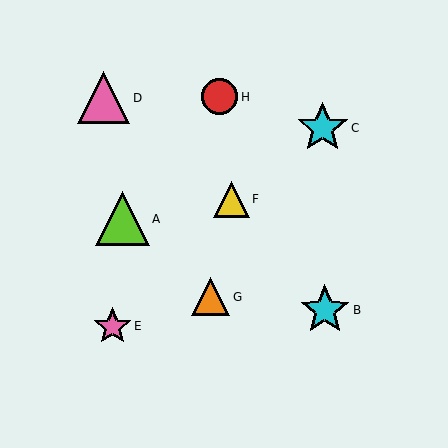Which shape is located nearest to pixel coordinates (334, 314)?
The cyan star (labeled B) at (325, 310) is nearest to that location.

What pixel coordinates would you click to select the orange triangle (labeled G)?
Click at (210, 297) to select the orange triangle G.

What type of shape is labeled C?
Shape C is a cyan star.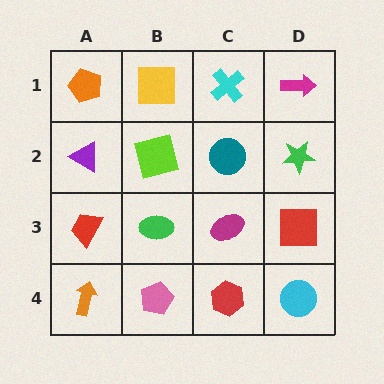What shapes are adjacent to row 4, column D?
A red square (row 3, column D), a red hexagon (row 4, column C).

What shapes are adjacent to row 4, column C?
A magenta ellipse (row 3, column C), a pink pentagon (row 4, column B), a cyan circle (row 4, column D).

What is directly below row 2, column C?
A magenta ellipse.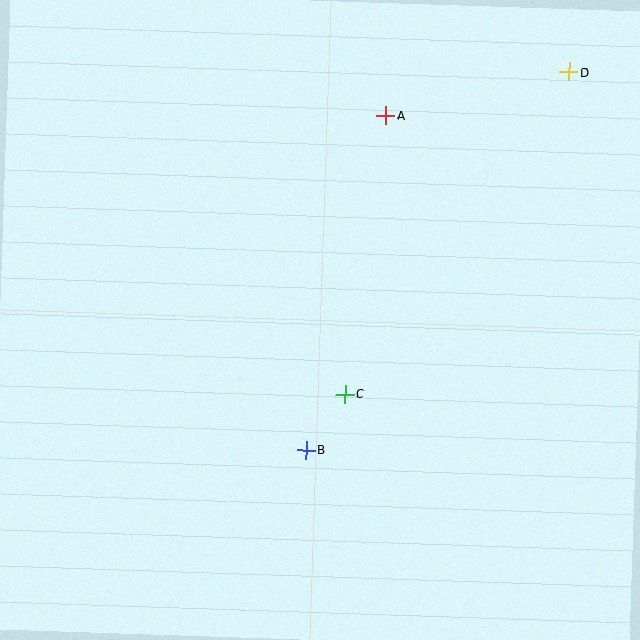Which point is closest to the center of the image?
Point C at (345, 394) is closest to the center.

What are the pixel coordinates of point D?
Point D is at (569, 72).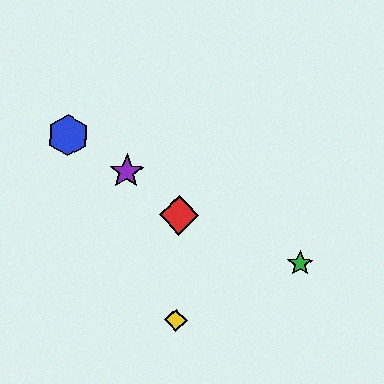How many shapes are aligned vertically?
2 shapes (the red diamond, the yellow diamond) are aligned vertically.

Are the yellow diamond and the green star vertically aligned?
No, the yellow diamond is at x≈176 and the green star is at x≈300.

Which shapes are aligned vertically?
The red diamond, the yellow diamond are aligned vertically.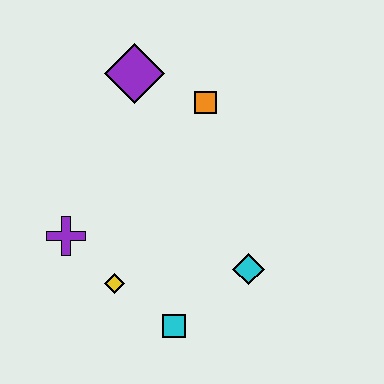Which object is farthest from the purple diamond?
The cyan square is farthest from the purple diamond.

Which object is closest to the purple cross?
The yellow diamond is closest to the purple cross.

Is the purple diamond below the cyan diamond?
No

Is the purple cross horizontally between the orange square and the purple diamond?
No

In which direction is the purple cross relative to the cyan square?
The purple cross is to the left of the cyan square.